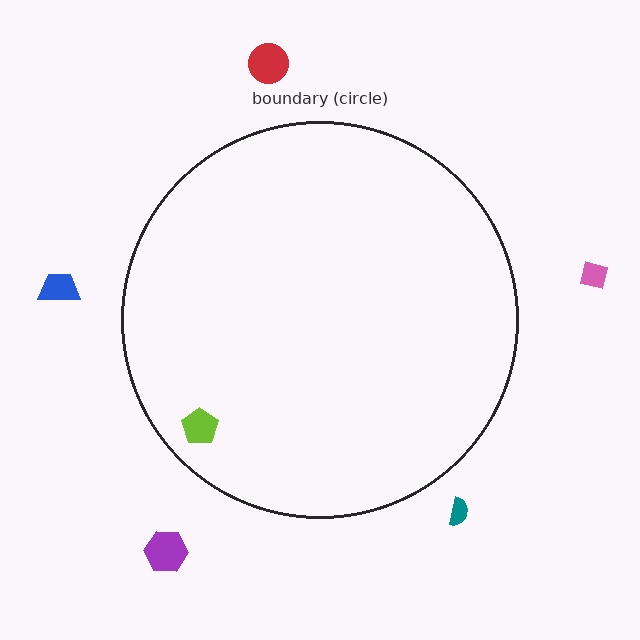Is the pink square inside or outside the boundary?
Outside.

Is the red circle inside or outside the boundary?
Outside.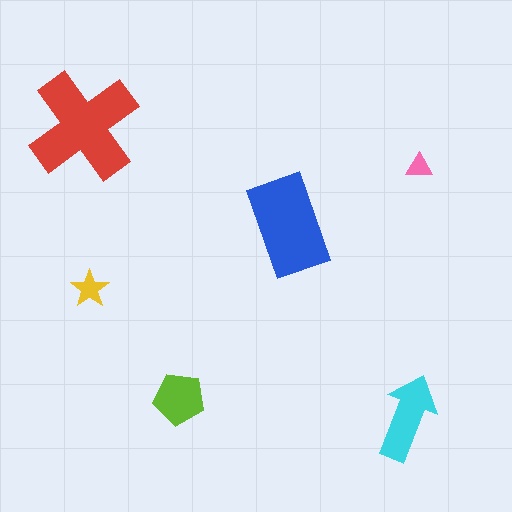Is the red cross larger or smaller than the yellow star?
Larger.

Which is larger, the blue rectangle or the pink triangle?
The blue rectangle.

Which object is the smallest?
The pink triangle.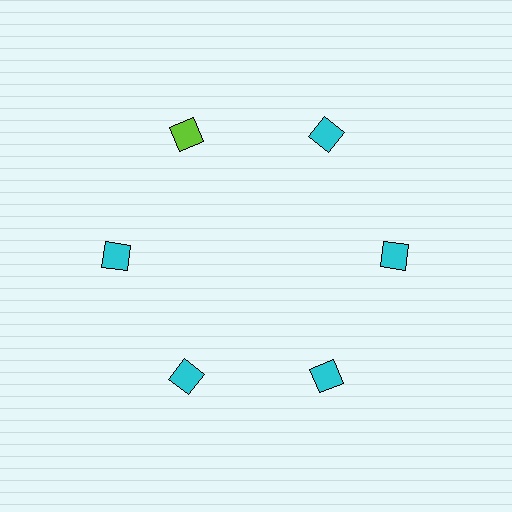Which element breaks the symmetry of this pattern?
The lime square at roughly the 11 o'clock position breaks the symmetry. All other shapes are cyan squares.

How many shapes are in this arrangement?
There are 6 shapes arranged in a ring pattern.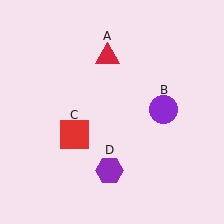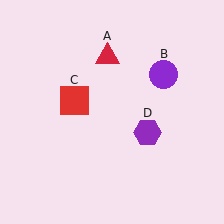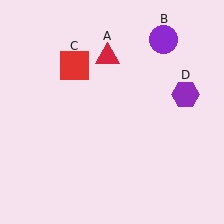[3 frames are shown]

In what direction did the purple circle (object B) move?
The purple circle (object B) moved up.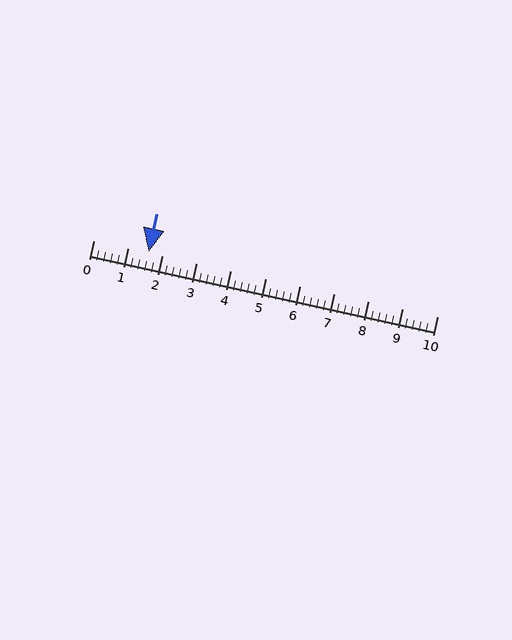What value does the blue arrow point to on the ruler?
The blue arrow points to approximately 1.6.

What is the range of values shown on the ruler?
The ruler shows values from 0 to 10.